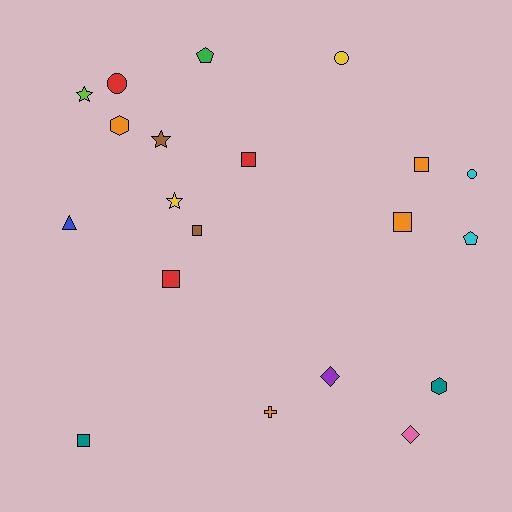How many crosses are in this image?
There is 1 cross.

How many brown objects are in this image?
There are 2 brown objects.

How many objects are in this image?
There are 20 objects.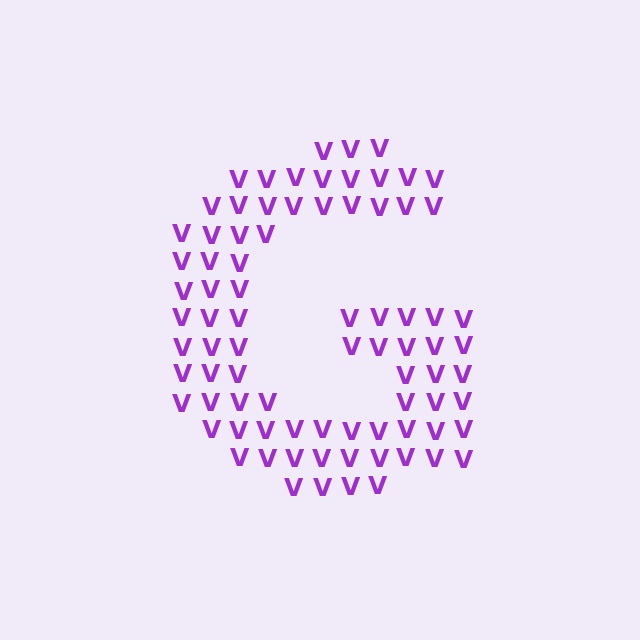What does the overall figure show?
The overall figure shows the letter G.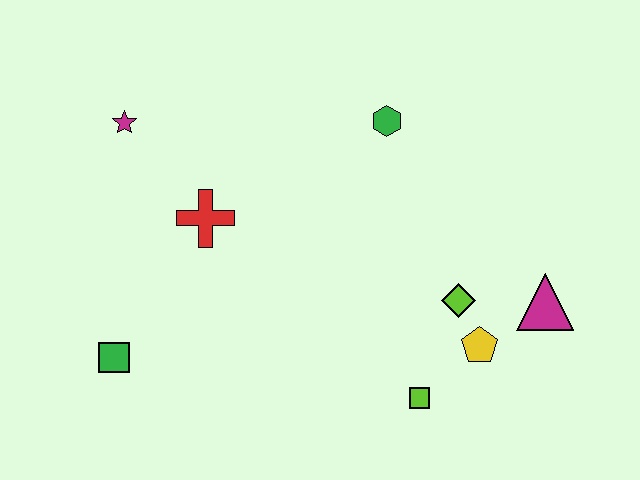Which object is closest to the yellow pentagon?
The lime diamond is closest to the yellow pentagon.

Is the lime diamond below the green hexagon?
Yes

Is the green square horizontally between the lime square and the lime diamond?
No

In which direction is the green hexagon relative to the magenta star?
The green hexagon is to the right of the magenta star.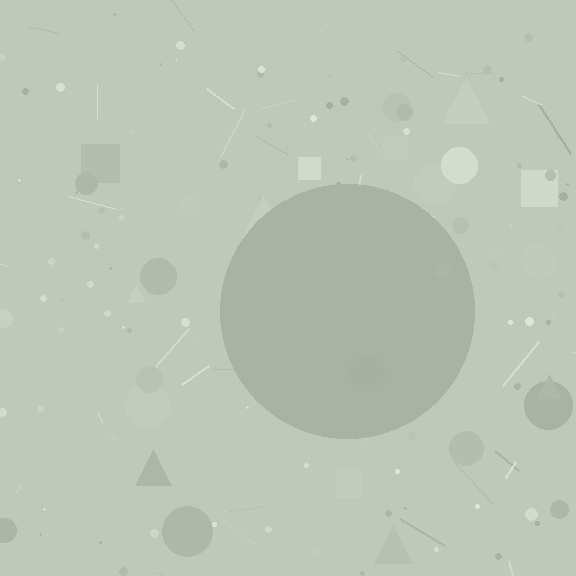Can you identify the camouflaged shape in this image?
The camouflaged shape is a circle.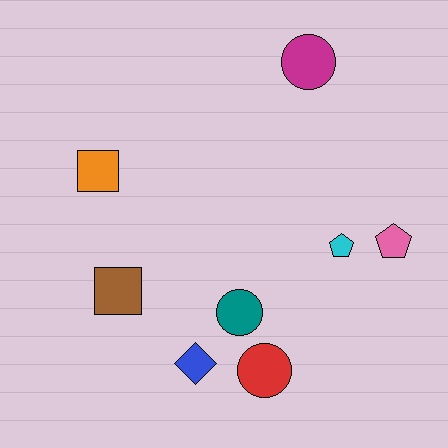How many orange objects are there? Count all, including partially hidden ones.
There is 1 orange object.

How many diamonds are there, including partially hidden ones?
There is 1 diamond.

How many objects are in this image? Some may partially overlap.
There are 8 objects.